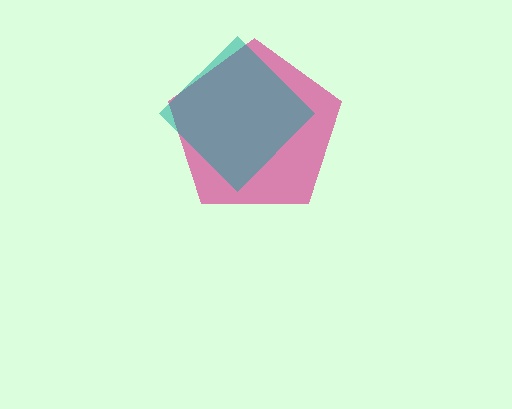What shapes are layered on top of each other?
The layered shapes are: a magenta pentagon, a teal diamond.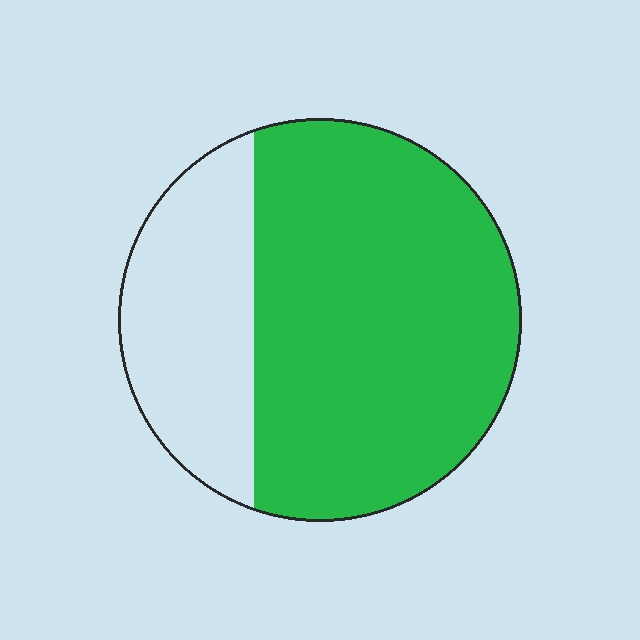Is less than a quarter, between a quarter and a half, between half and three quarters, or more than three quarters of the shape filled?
Between half and three quarters.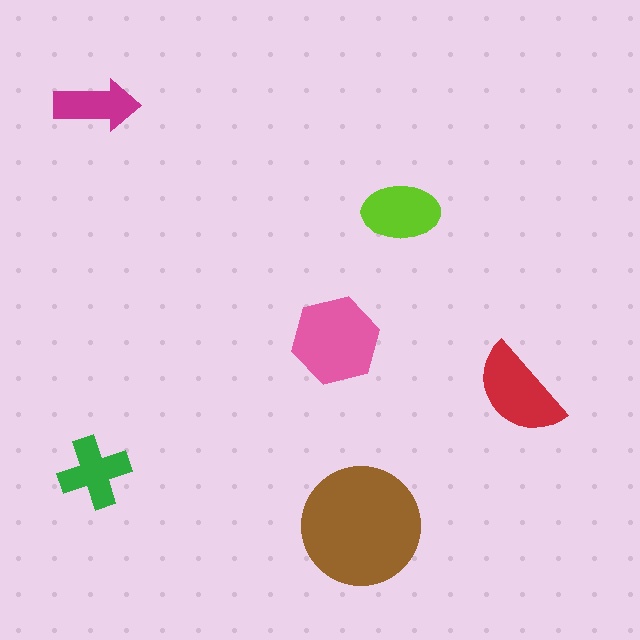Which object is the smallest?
The magenta arrow.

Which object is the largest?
The brown circle.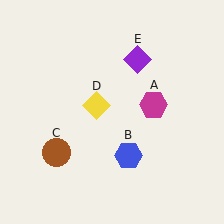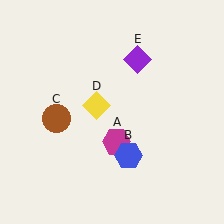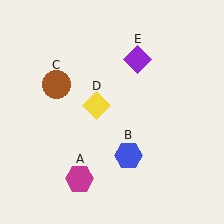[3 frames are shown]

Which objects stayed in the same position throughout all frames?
Blue hexagon (object B) and yellow diamond (object D) and purple diamond (object E) remained stationary.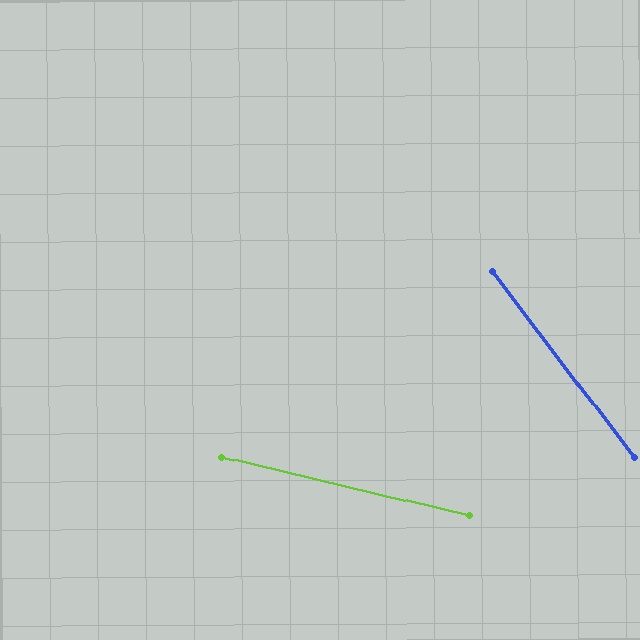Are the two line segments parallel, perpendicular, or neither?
Neither parallel nor perpendicular — they differ by about 39°.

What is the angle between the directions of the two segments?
Approximately 39 degrees.